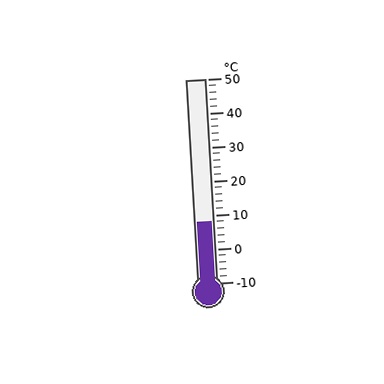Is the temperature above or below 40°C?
The temperature is below 40°C.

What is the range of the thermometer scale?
The thermometer scale ranges from -10°C to 50°C.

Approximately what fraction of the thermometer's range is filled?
The thermometer is filled to approximately 30% of its range.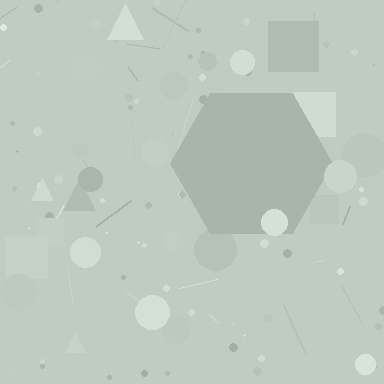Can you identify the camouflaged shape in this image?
The camouflaged shape is a hexagon.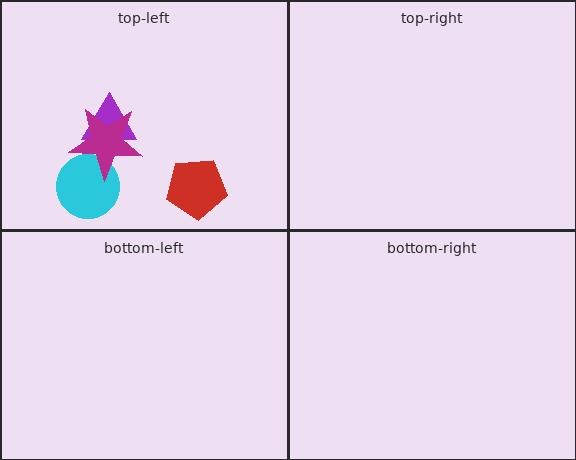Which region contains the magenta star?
The top-left region.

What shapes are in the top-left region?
The purple triangle, the cyan circle, the red pentagon, the magenta star.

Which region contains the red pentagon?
The top-left region.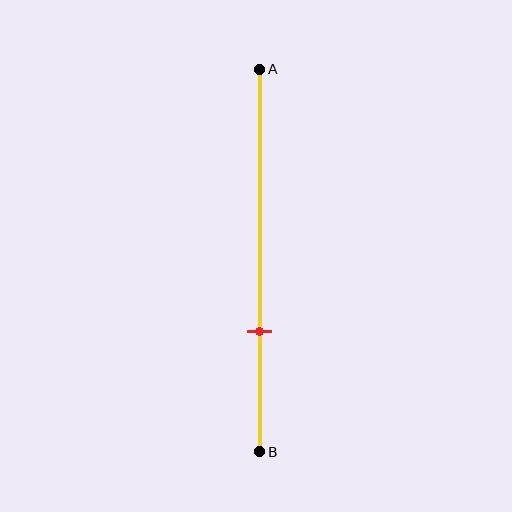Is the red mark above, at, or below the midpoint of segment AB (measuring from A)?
The red mark is below the midpoint of segment AB.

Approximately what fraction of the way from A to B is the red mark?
The red mark is approximately 70% of the way from A to B.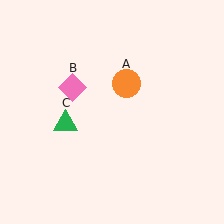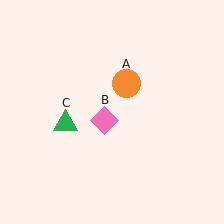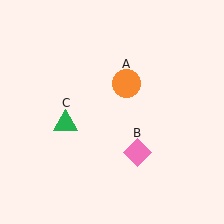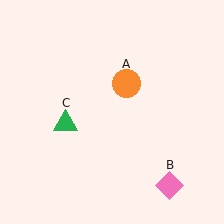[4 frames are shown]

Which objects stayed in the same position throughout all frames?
Orange circle (object A) and green triangle (object C) remained stationary.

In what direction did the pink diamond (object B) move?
The pink diamond (object B) moved down and to the right.